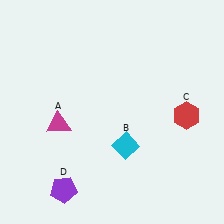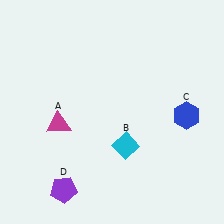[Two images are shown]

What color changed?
The hexagon (C) changed from red in Image 1 to blue in Image 2.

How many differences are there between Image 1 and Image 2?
There is 1 difference between the two images.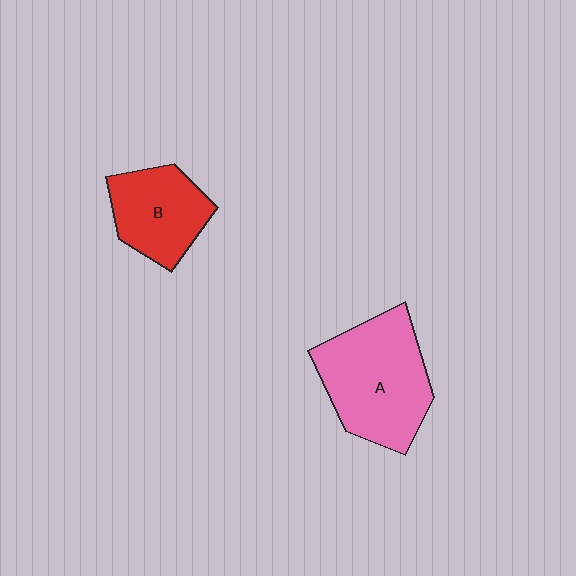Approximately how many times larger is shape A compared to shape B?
Approximately 1.5 times.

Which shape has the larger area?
Shape A (pink).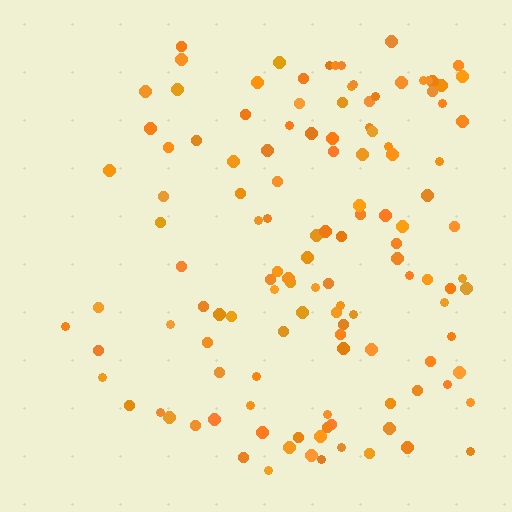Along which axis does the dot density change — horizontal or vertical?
Horizontal.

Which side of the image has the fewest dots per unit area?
The left.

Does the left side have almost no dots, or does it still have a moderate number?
Still a moderate number, just noticeably fewer than the right.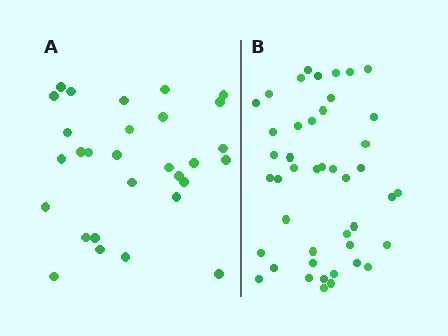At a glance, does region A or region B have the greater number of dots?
Region B (the right region) has more dots.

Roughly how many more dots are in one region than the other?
Region B has approximately 15 more dots than region A.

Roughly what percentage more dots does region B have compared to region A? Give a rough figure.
About 50% more.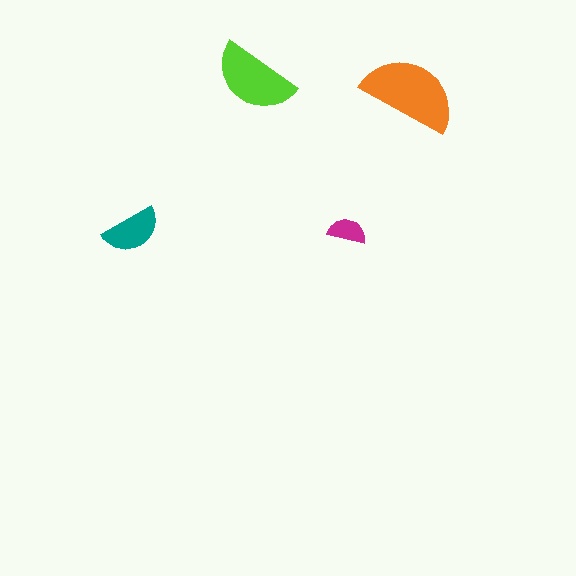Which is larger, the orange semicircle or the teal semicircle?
The orange one.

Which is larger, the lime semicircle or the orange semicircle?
The orange one.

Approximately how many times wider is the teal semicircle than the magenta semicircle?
About 1.5 times wider.